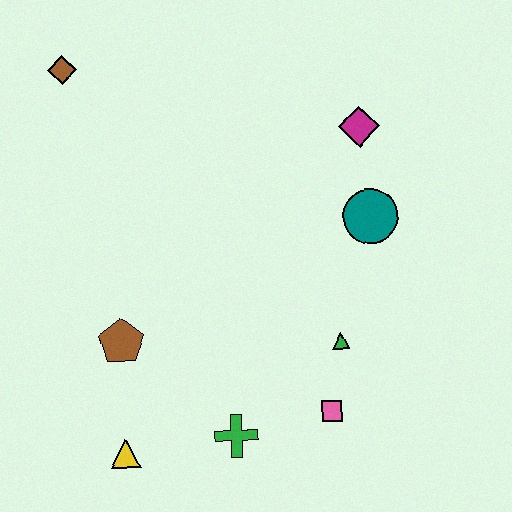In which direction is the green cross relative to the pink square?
The green cross is to the left of the pink square.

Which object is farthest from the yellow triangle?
The magenta diamond is farthest from the yellow triangle.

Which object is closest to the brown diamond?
The brown pentagon is closest to the brown diamond.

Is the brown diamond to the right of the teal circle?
No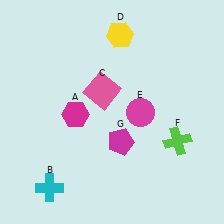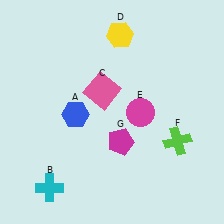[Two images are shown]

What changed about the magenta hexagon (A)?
In Image 1, A is magenta. In Image 2, it changed to blue.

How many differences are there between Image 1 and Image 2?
There is 1 difference between the two images.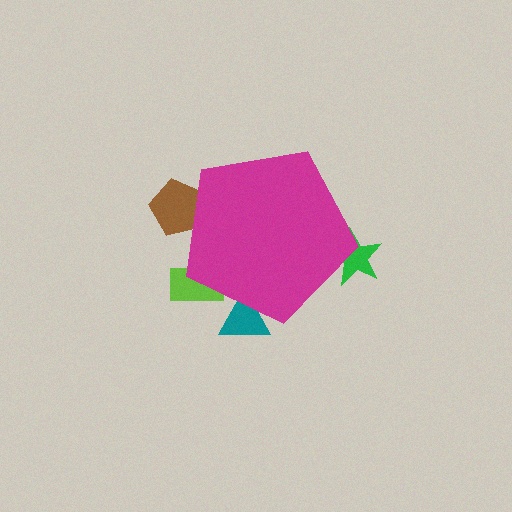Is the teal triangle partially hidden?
Yes, the teal triangle is partially hidden behind the magenta pentagon.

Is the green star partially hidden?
Yes, the green star is partially hidden behind the magenta pentagon.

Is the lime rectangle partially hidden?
Yes, the lime rectangle is partially hidden behind the magenta pentagon.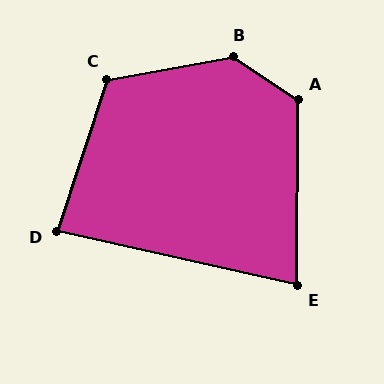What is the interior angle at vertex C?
Approximately 118 degrees (obtuse).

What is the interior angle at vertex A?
Approximately 123 degrees (obtuse).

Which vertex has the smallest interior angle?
E, at approximately 78 degrees.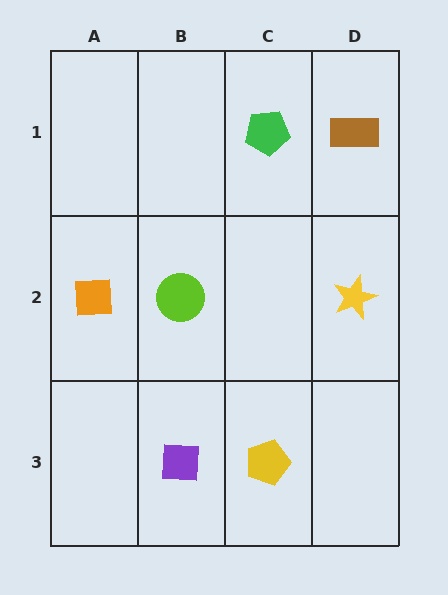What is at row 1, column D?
A brown rectangle.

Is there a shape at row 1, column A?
No, that cell is empty.